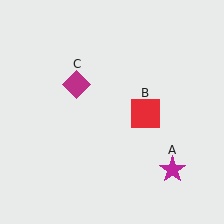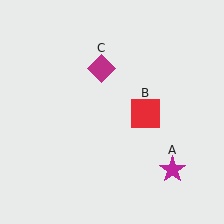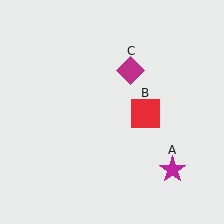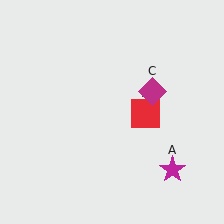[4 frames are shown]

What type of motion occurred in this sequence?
The magenta diamond (object C) rotated clockwise around the center of the scene.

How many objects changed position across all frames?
1 object changed position: magenta diamond (object C).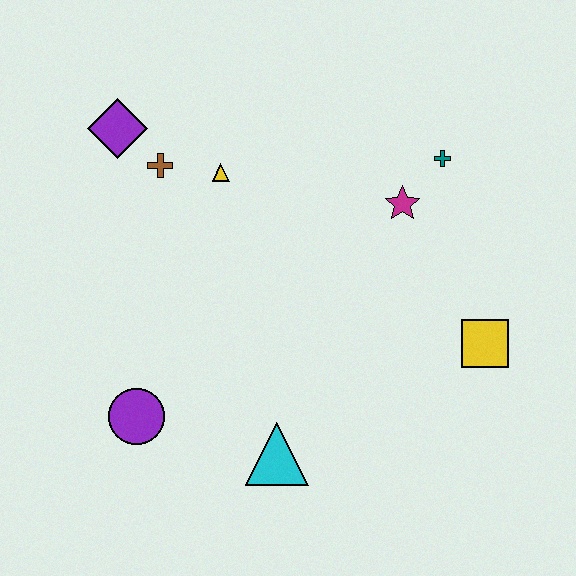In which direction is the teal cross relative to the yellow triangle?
The teal cross is to the right of the yellow triangle.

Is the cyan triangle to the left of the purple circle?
No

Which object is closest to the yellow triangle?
The brown cross is closest to the yellow triangle.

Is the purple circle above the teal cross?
No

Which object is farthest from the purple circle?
The teal cross is farthest from the purple circle.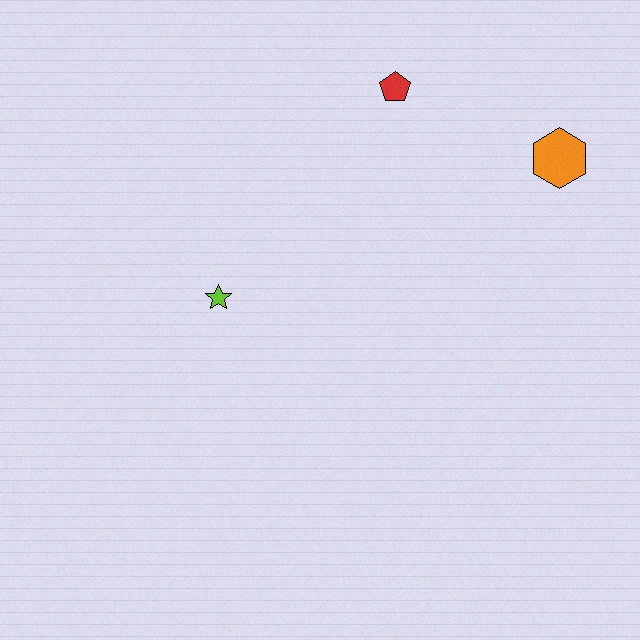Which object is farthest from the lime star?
The orange hexagon is farthest from the lime star.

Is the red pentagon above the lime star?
Yes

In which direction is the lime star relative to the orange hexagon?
The lime star is to the left of the orange hexagon.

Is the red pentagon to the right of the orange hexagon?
No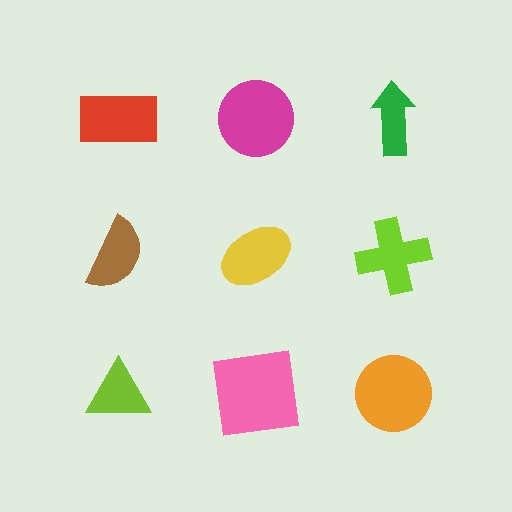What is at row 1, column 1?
A red rectangle.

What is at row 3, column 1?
A lime triangle.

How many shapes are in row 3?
3 shapes.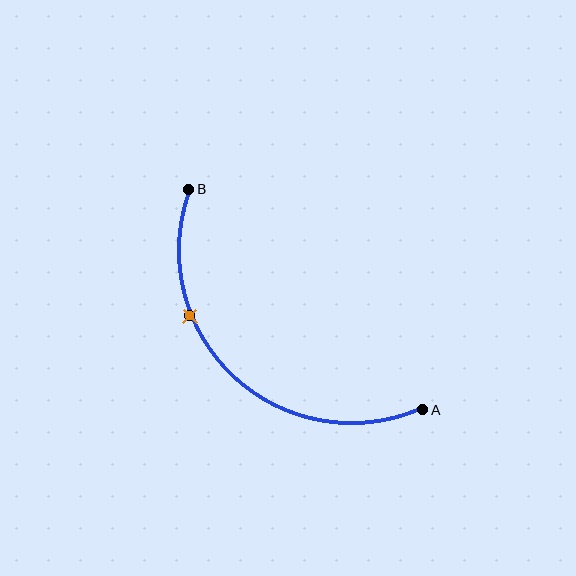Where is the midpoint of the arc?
The arc midpoint is the point on the curve farthest from the straight line joining A and B. It sits below and to the left of that line.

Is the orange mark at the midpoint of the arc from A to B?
No. The orange mark lies on the arc but is closer to endpoint B. The arc midpoint would be at the point on the curve equidistant along the arc from both A and B.